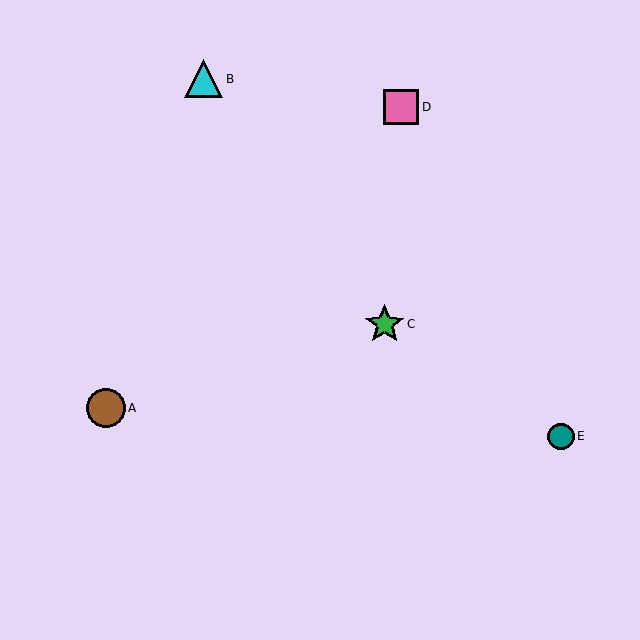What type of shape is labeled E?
Shape E is a teal circle.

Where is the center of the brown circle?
The center of the brown circle is at (106, 408).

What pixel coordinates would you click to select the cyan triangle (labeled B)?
Click at (203, 79) to select the cyan triangle B.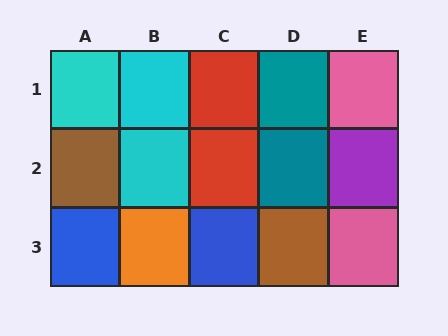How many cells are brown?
2 cells are brown.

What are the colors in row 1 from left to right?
Cyan, cyan, red, teal, pink.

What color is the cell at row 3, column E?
Pink.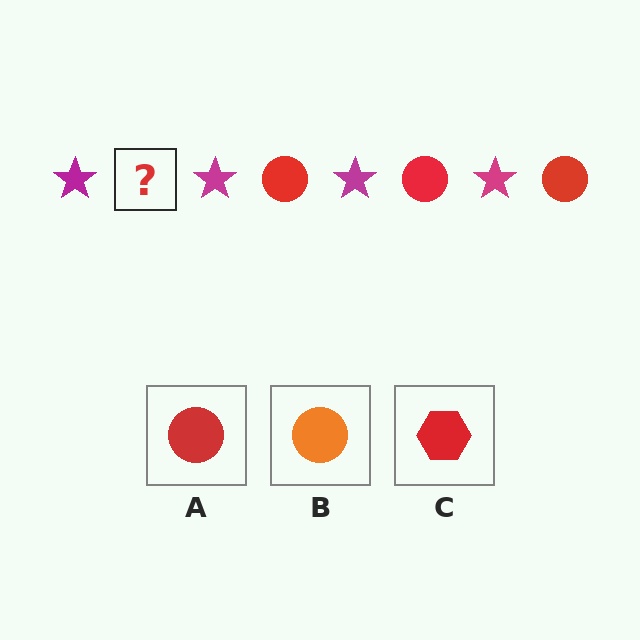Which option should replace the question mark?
Option A.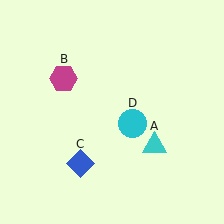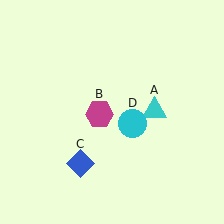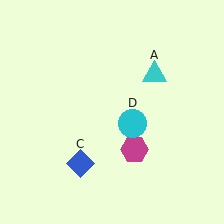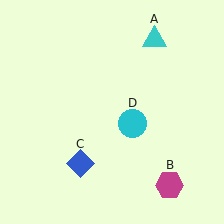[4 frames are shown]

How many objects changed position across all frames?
2 objects changed position: cyan triangle (object A), magenta hexagon (object B).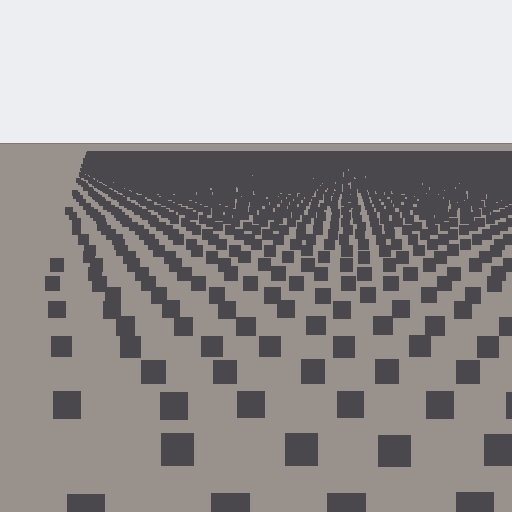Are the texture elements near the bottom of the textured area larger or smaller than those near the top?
Larger. Near the bottom, elements are closer to the viewer and appear at a bigger on-screen size.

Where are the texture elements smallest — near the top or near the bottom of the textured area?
Near the top.